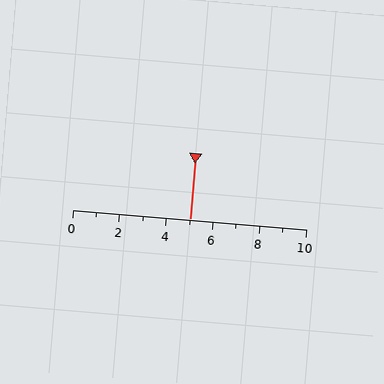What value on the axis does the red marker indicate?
The marker indicates approximately 5.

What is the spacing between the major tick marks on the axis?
The major ticks are spaced 2 apart.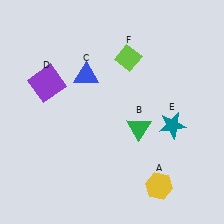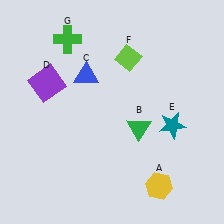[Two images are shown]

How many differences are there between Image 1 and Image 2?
There is 1 difference between the two images.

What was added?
A green cross (G) was added in Image 2.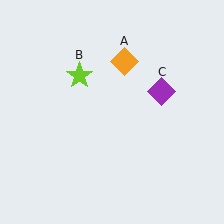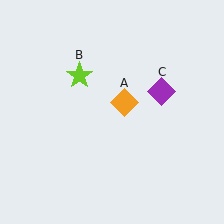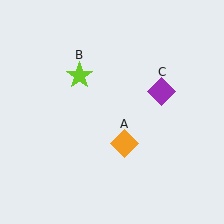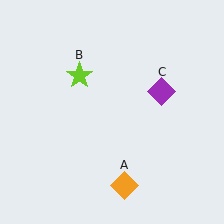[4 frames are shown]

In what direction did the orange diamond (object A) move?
The orange diamond (object A) moved down.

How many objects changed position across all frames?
1 object changed position: orange diamond (object A).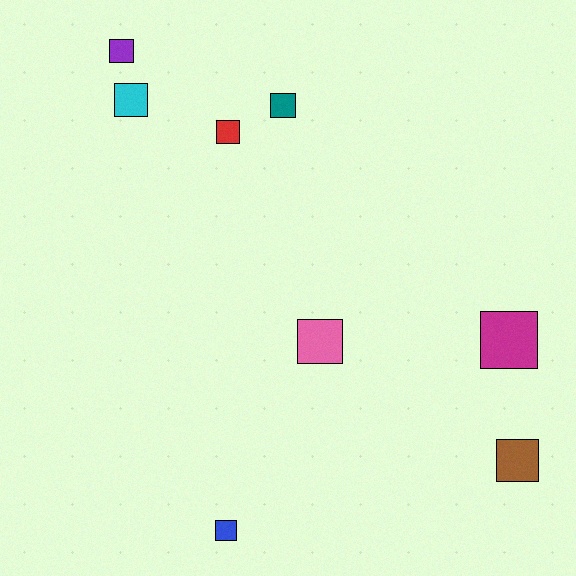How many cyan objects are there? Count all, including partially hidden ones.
There is 1 cyan object.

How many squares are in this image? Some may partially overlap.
There are 8 squares.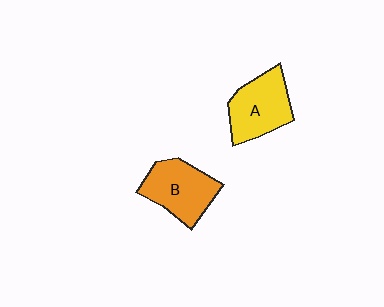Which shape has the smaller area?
Shape A (yellow).